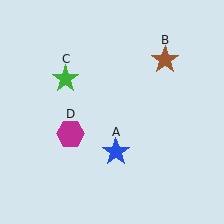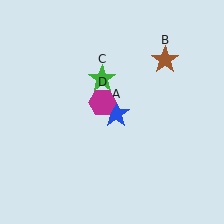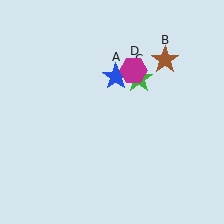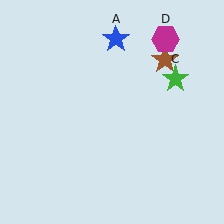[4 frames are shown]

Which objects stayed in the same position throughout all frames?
Brown star (object B) remained stationary.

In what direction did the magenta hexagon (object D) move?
The magenta hexagon (object D) moved up and to the right.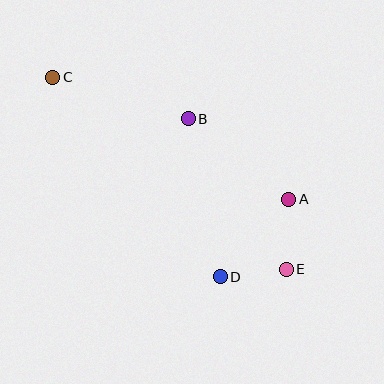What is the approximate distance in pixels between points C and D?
The distance between C and D is approximately 260 pixels.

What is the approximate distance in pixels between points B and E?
The distance between B and E is approximately 179 pixels.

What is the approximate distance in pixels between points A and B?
The distance between A and B is approximately 129 pixels.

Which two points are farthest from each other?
Points C and E are farthest from each other.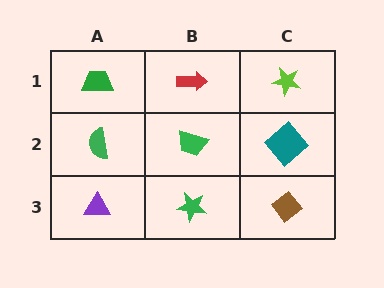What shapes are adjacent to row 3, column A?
A green semicircle (row 2, column A), a green star (row 3, column B).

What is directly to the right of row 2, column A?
A green trapezoid.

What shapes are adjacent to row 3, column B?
A green trapezoid (row 2, column B), a purple triangle (row 3, column A), a brown diamond (row 3, column C).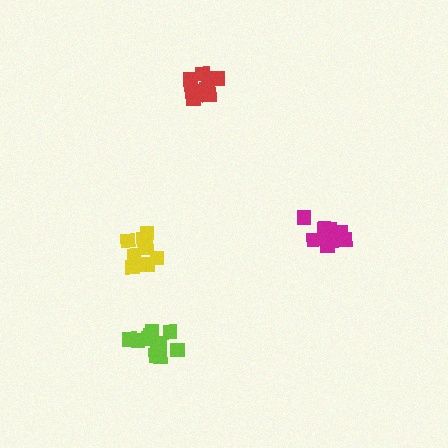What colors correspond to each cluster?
The clusters are colored: yellow, red, lime, magenta.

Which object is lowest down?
The lime cluster is bottommost.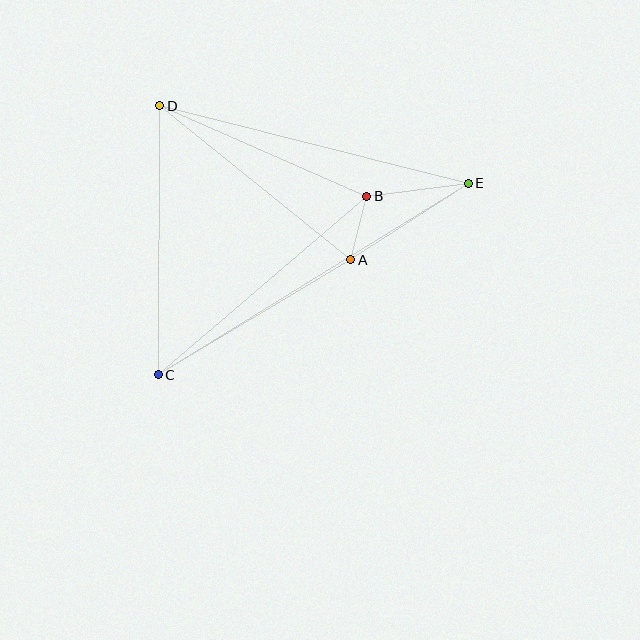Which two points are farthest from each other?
Points C and E are farthest from each other.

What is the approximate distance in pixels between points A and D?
The distance between A and D is approximately 245 pixels.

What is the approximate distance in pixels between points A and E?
The distance between A and E is approximately 140 pixels.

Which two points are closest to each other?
Points A and B are closest to each other.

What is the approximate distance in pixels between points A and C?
The distance between A and C is approximately 224 pixels.